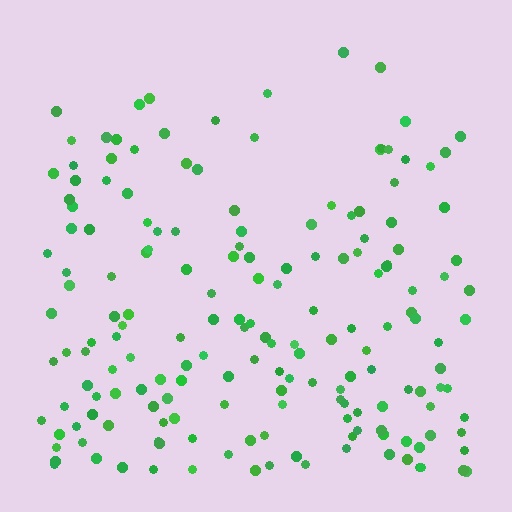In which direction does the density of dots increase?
From top to bottom, with the bottom side densest.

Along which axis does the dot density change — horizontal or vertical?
Vertical.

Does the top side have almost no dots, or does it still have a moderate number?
Still a moderate number, just noticeably fewer than the bottom.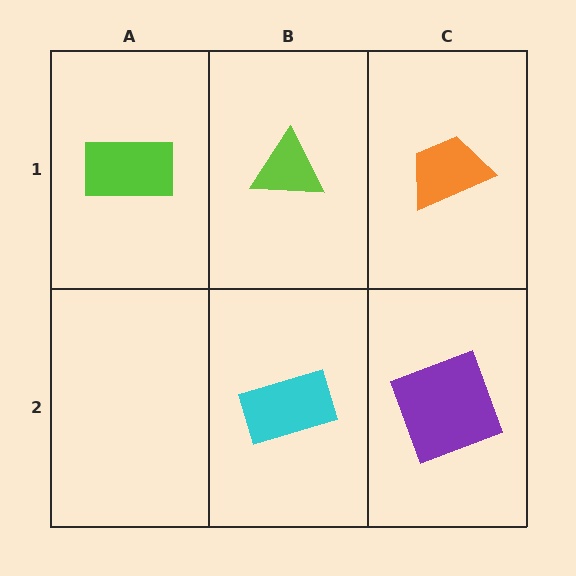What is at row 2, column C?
A purple square.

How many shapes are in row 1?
3 shapes.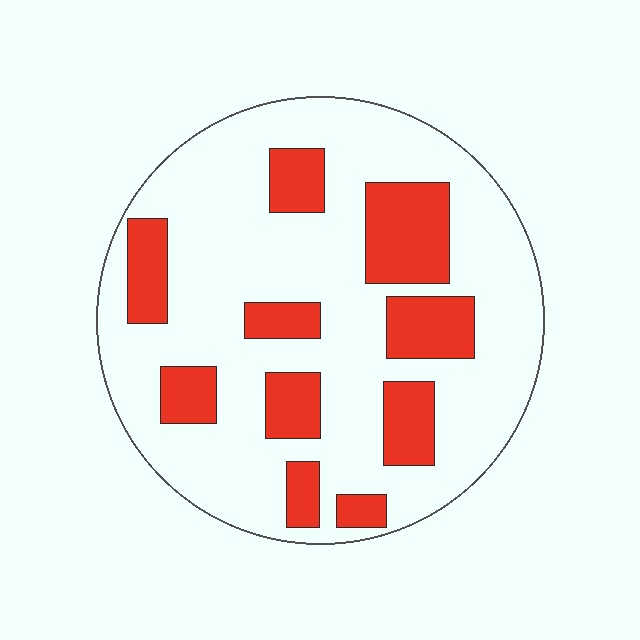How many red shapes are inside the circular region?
10.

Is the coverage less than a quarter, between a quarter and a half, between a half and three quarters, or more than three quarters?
Between a quarter and a half.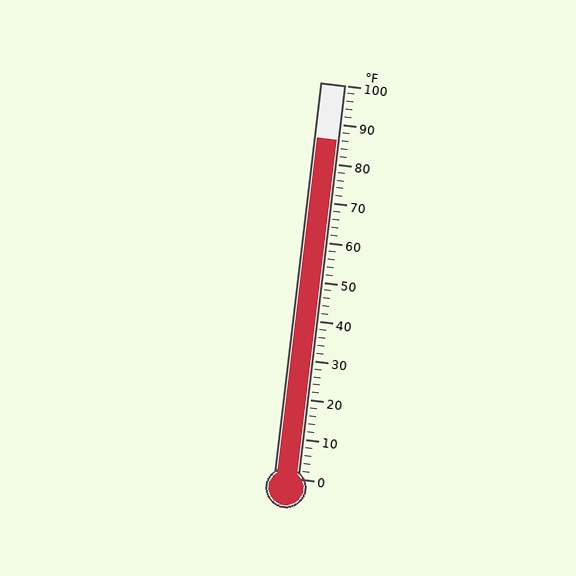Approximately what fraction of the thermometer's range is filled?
The thermometer is filled to approximately 85% of its range.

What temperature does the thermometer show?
The thermometer shows approximately 86°F.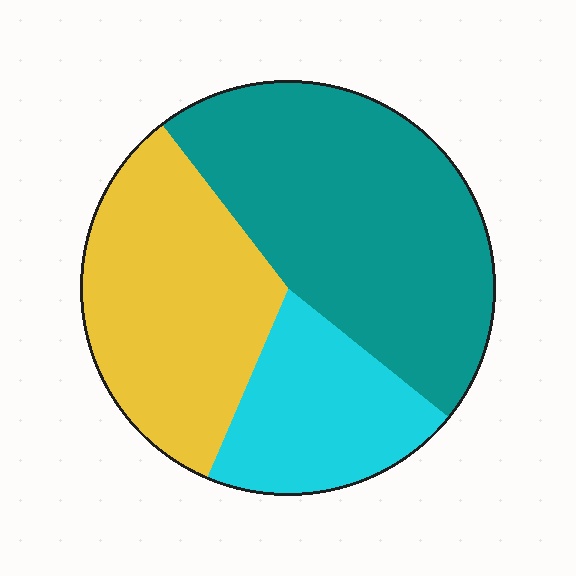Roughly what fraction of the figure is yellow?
Yellow covers about 35% of the figure.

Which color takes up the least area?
Cyan, at roughly 20%.